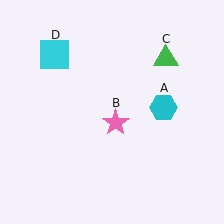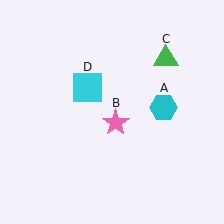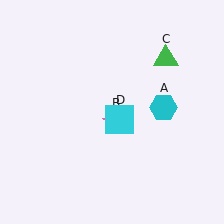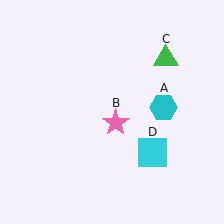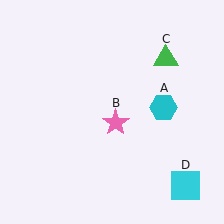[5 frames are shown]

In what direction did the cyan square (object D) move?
The cyan square (object D) moved down and to the right.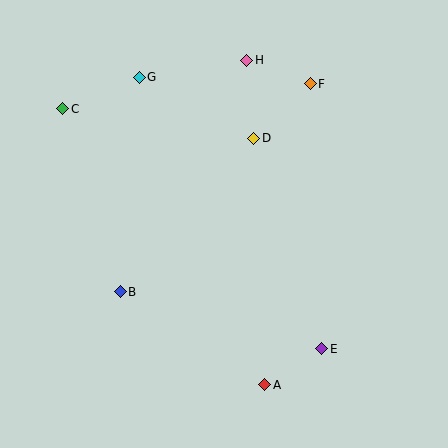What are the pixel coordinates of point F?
Point F is at (310, 84).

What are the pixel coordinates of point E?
Point E is at (322, 349).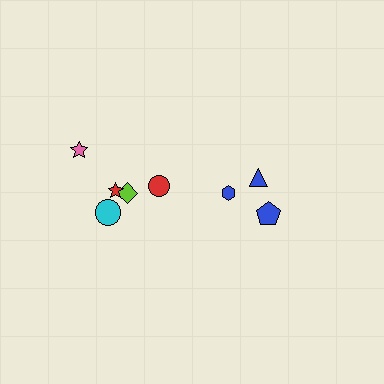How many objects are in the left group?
There are 5 objects.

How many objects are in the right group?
There are 3 objects.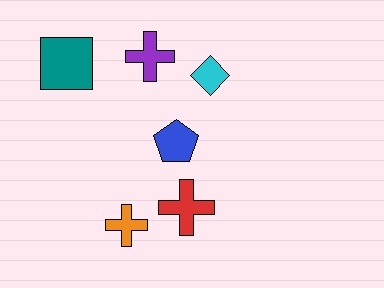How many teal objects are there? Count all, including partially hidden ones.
There is 1 teal object.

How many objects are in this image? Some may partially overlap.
There are 6 objects.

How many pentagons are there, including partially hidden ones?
There is 1 pentagon.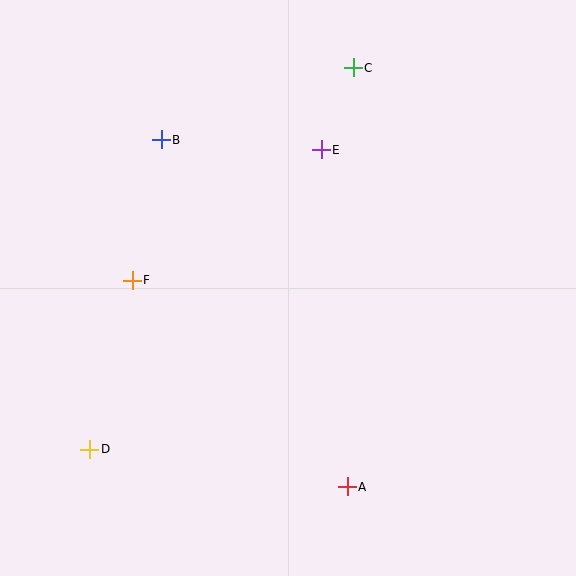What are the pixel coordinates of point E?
Point E is at (321, 150).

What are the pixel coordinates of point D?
Point D is at (90, 449).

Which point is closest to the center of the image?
Point E at (321, 150) is closest to the center.